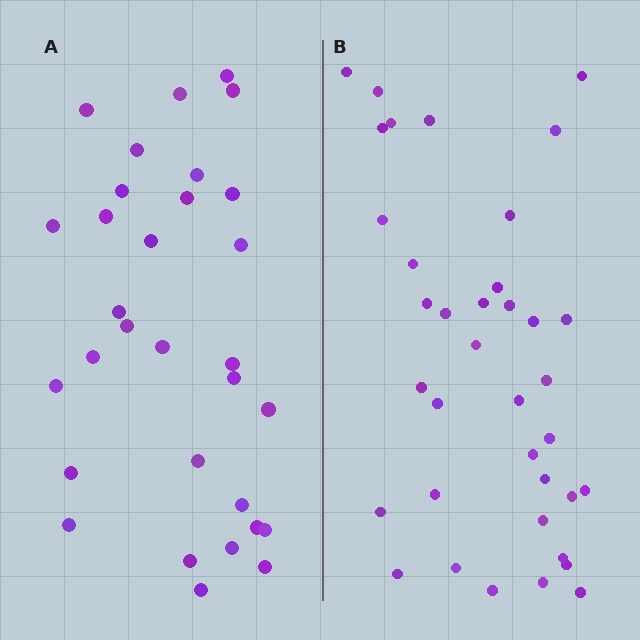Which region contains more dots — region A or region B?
Region B (the right region) has more dots.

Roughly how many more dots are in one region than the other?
Region B has about 6 more dots than region A.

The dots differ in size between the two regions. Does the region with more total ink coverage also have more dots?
No. Region A has more total ink coverage because its dots are larger, but region B actually contains more individual dots. Total area can be misleading — the number of items is what matters here.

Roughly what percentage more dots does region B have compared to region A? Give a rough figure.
About 20% more.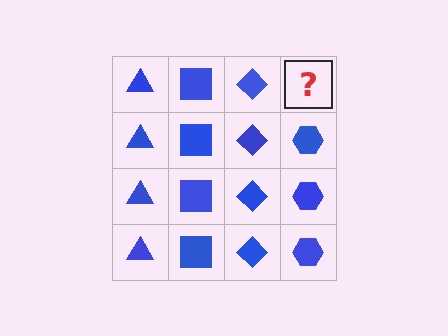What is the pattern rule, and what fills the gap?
The rule is that each column has a consistent shape. The gap should be filled with a blue hexagon.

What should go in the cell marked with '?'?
The missing cell should contain a blue hexagon.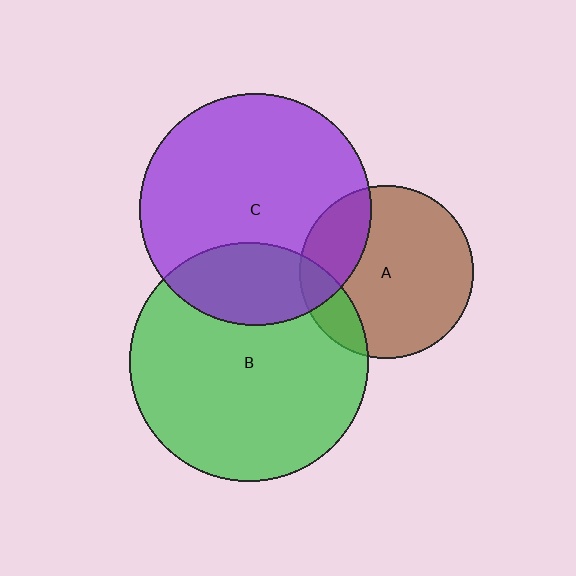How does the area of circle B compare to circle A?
Approximately 1.9 times.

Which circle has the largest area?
Circle B (green).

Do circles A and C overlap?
Yes.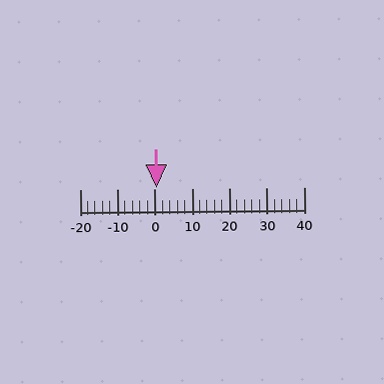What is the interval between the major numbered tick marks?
The major tick marks are spaced 10 units apart.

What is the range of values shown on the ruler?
The ruler shows values from -20 to 40.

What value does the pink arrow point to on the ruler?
The pink arrow points to approximately 0.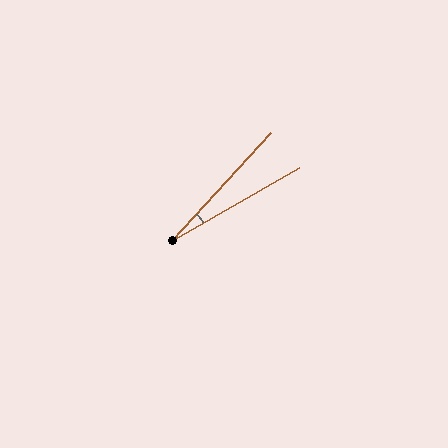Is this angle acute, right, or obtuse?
It is acute.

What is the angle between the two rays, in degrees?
Approximately 18 degrees.